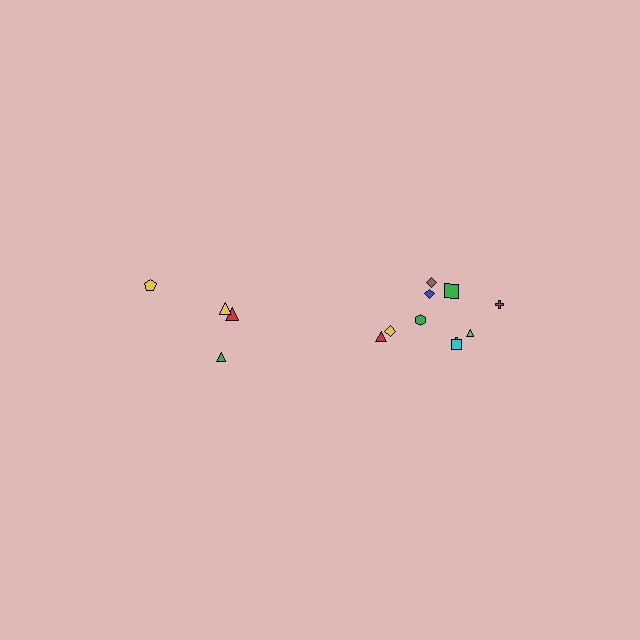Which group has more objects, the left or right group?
The right group.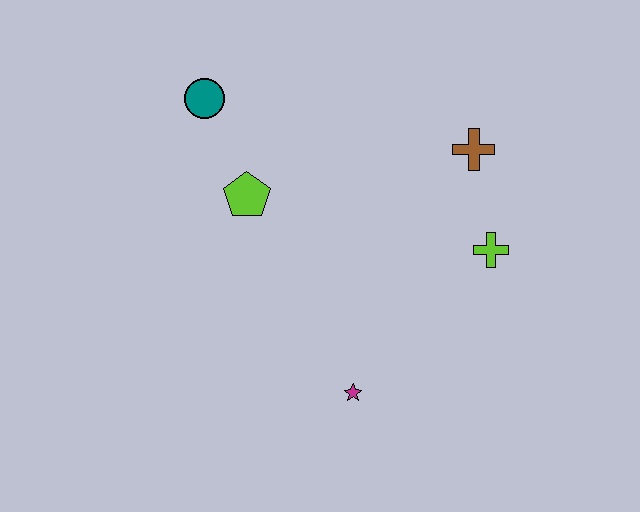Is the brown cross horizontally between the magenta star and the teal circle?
No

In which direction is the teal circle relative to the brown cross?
The teal circle is to the left of the brown cross.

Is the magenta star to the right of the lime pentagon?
Yes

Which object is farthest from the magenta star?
The teal circle is farthest from the magenta star.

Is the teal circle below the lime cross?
No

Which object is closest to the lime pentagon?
The teal circle is closest to the lime pentagon.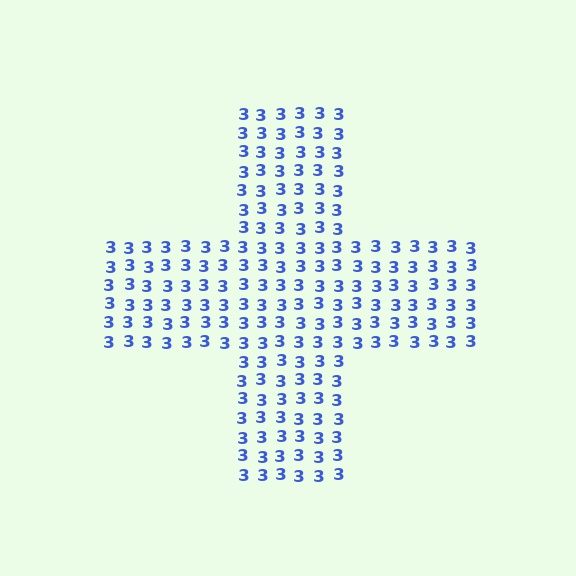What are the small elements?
The small elements are digit 3's.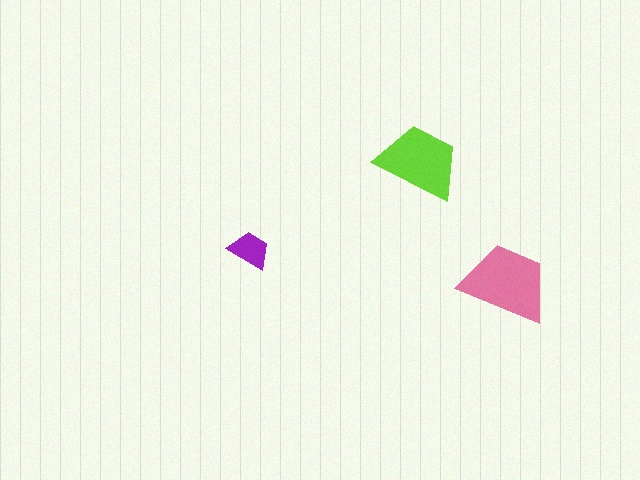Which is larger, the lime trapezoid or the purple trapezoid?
The lime one.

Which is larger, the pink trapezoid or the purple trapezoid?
The pink one.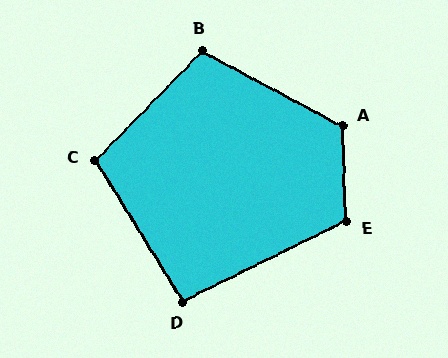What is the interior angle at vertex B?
Approximately 106 degrees (obtuse).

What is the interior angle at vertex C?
Approximately 104 degrees (obtuse).